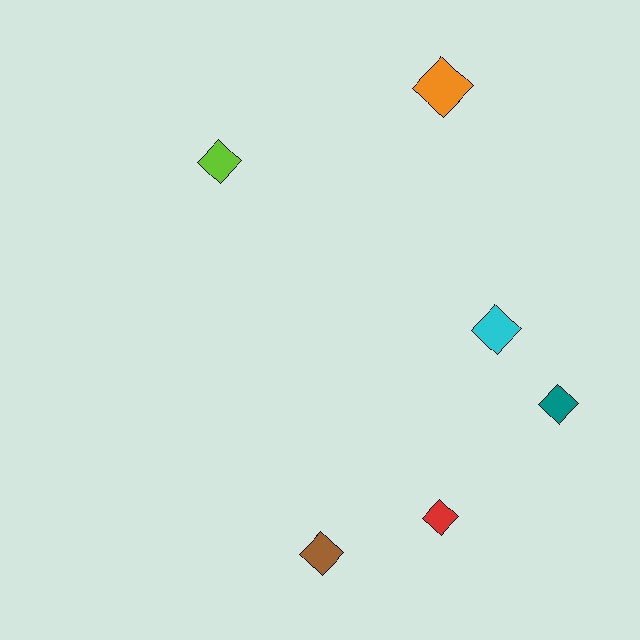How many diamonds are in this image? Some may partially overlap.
There are 6 diamonds.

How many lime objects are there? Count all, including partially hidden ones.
There is 1 lime object.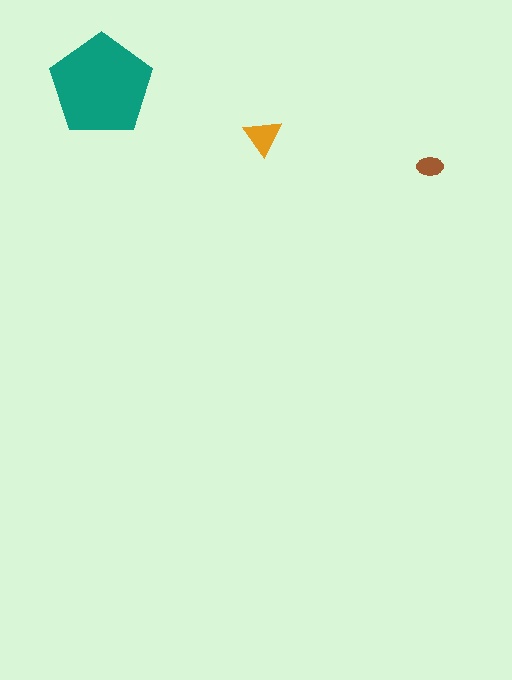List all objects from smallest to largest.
The brown ellipse, the orange triangle, the teal pentagon.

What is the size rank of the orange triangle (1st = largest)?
2nd.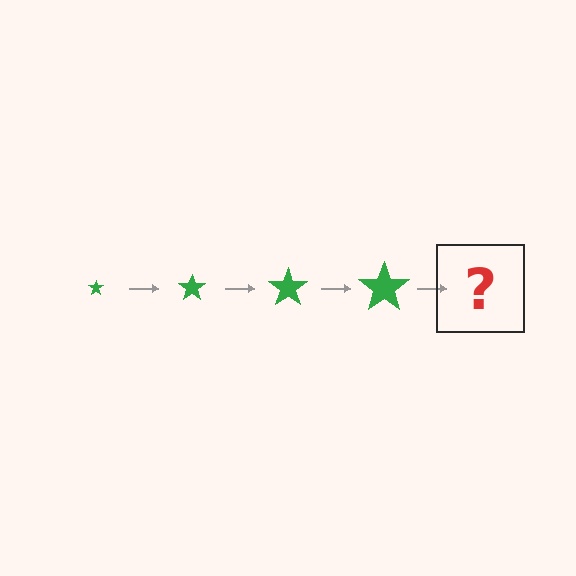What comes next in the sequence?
The next element should be a green star, larger than the previous one.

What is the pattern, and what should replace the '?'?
The pattern is that the star gets progressively larger each step. The '?' should be a green star, larger than the previous one.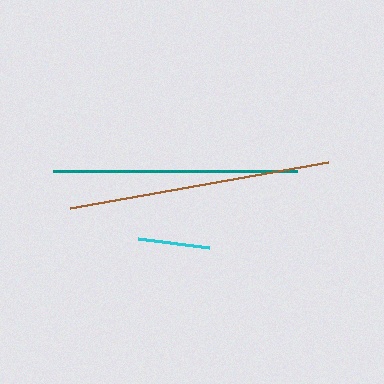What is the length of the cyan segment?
The cyan segment is approximately 72 pixels long.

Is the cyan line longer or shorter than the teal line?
The teal line is longer than the cyan line.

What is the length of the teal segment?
The teal segment is approximately 245 pixels long.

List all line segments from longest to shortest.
From longest to shortest: brown, teal, cyan.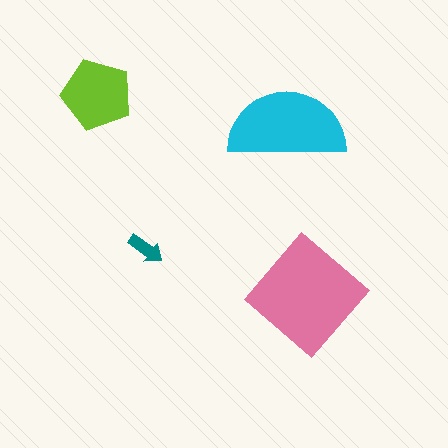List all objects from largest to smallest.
The pink diamond, the cyan semicircle, the lime pentagon, the teal arrow.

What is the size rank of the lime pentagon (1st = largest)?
3rd.